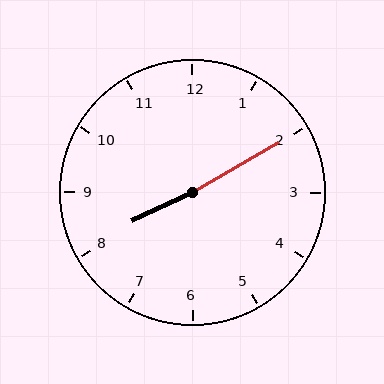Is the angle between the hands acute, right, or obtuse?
It is obtuse.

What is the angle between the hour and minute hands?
Approximately 175 degrees.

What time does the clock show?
8:10.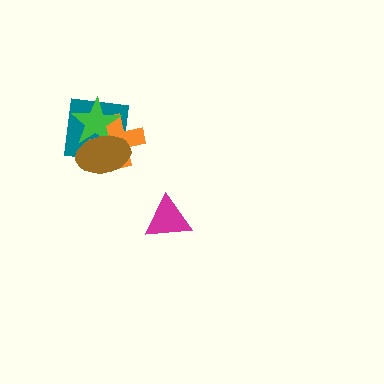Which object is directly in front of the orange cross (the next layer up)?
The green star is directly in front of the orange cross.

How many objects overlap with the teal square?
3 objects overlap with the teal square.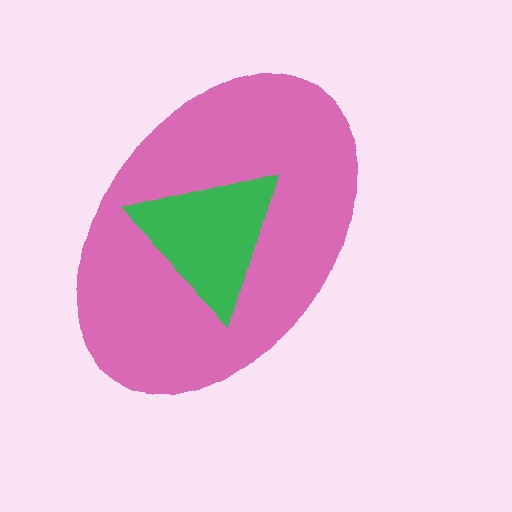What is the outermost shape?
The pink ellipse.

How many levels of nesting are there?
2.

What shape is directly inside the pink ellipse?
The green triangle.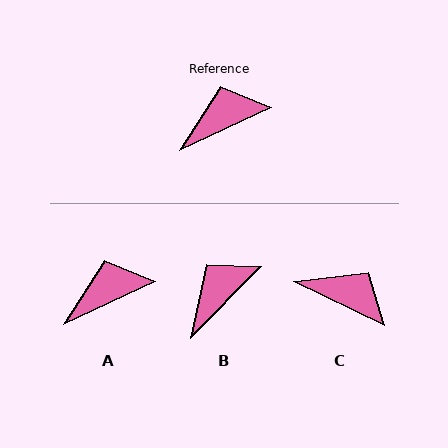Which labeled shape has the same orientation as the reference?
A.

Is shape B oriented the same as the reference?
No, it is off by about 21 degrees.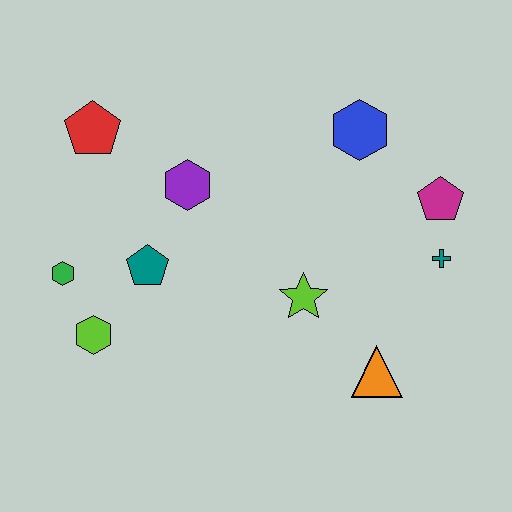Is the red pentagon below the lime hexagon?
No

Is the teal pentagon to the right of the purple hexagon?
No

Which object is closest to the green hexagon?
The lime hexagon is closest to the green hexagon.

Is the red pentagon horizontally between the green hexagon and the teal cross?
Yes